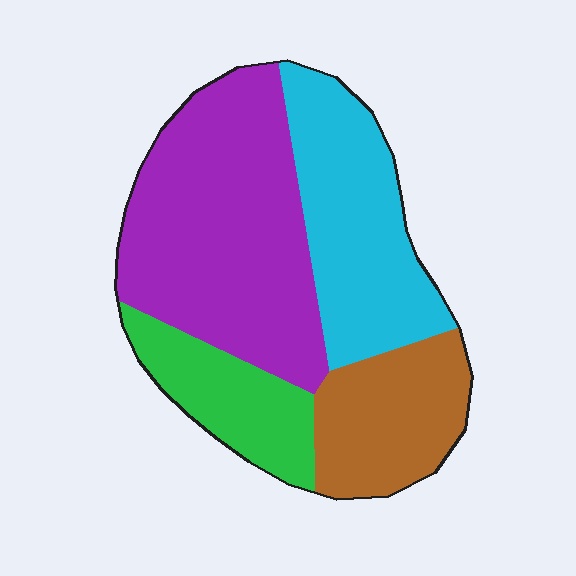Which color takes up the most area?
Purple, at roughly 40%.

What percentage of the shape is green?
Green takes up less than a sixth of the shape.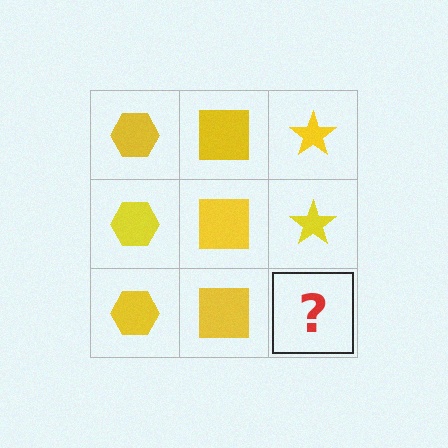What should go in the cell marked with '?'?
The missing cell should contain a yellow star.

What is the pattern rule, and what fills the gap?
The rule is that each column has a consistent shape. The gap should be filled with a yellow star.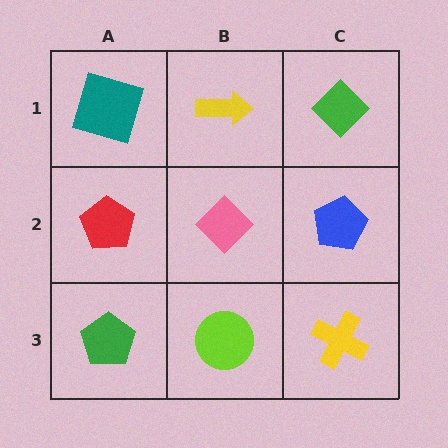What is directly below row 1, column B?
A pink diamond.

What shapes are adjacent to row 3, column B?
A pink diamond (row 2, column B), a green pentagon (row 3, column A), a yellow cross (row 3, column C).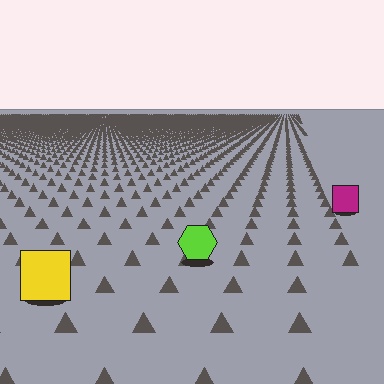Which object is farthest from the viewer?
The magenta square is farthest from the viewer. It appears smaller and the ground texture around it is denser.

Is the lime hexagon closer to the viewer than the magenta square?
Yes. The lime hexagon is closer — you can tell from the texture gradient: the ground texture is coarser near it.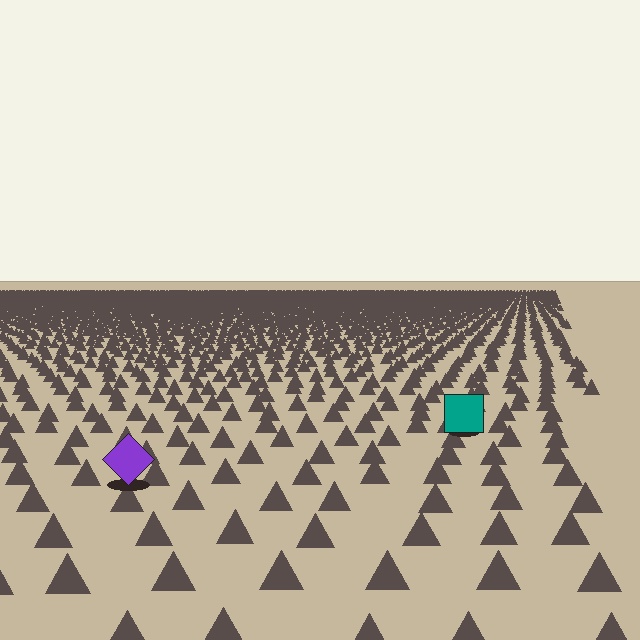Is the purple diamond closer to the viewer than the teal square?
Yes. The purple diamond is closer — you can tell from the texture gradient: the ground texture is coarser near it.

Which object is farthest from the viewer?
The teal square is farthest from the viewer. It appears smaller and the ground texture around it is denser.